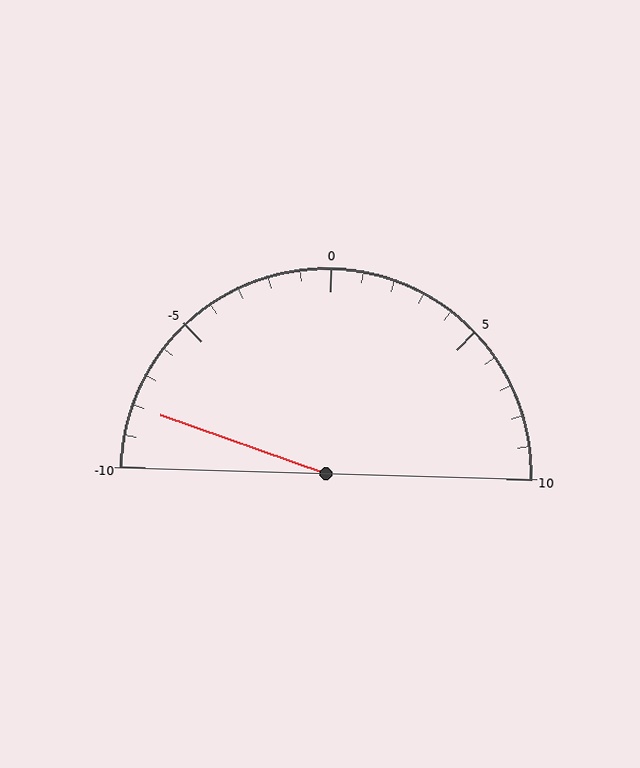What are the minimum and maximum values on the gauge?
The gauge ranges from -10 to 10.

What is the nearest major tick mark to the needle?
The nearest major tick mark is -10.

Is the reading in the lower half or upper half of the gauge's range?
The reading is in the lower half of the range (-10 to 10).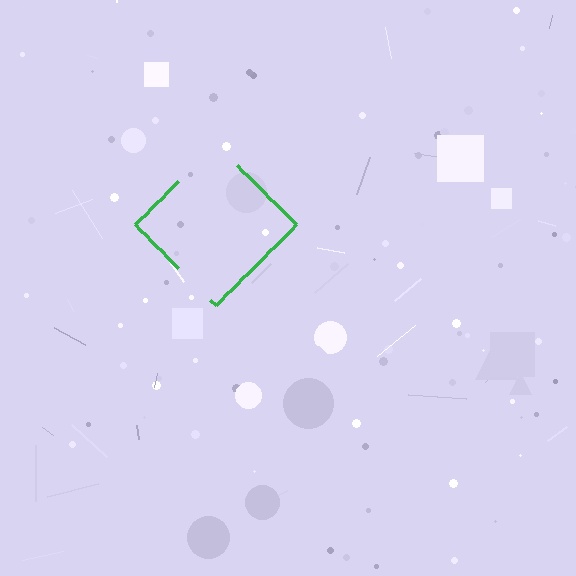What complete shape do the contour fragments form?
The contour fragments form a diamond.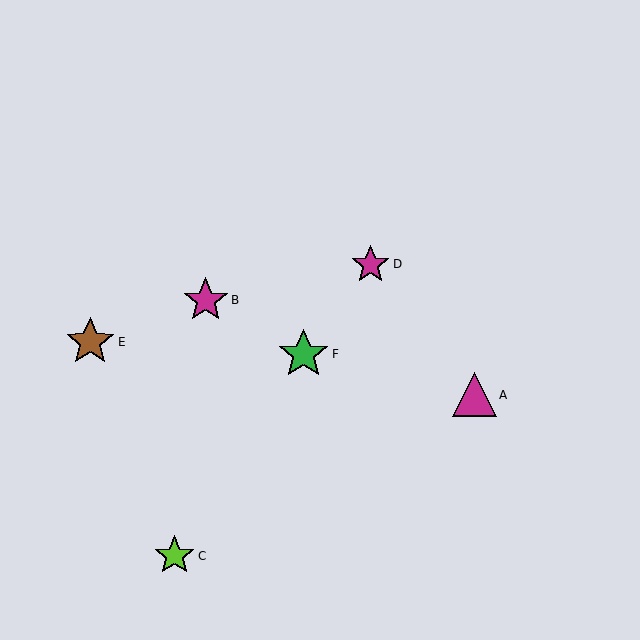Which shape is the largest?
The green star (labeled F) is the largest.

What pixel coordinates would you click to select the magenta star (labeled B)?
Click at (206, 300) to select the magenta star B.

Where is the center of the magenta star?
The center of the magenta star is at (206, 300).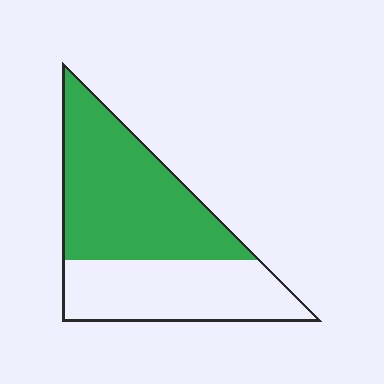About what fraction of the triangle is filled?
About three fifths (3/5).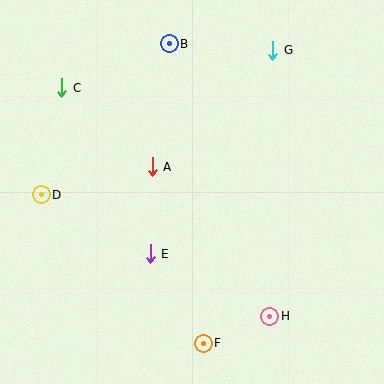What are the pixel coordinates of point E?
Point E is at (150, 254).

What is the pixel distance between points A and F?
The distance between A and F is 184 pixels.